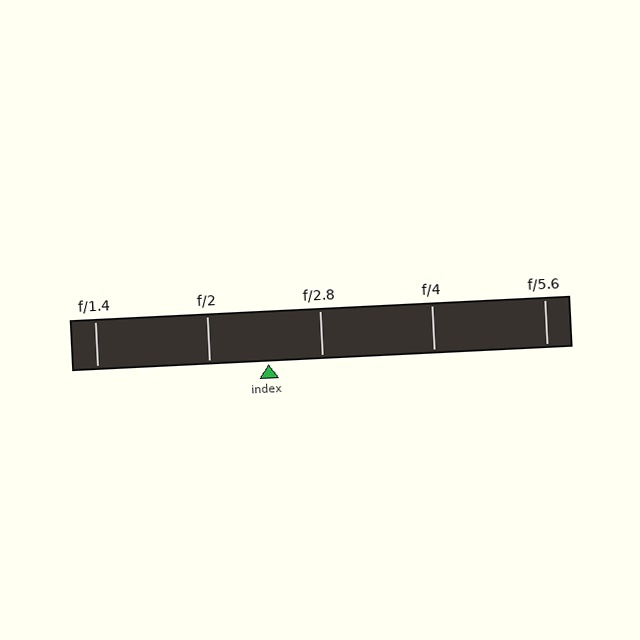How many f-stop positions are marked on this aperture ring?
There are 5 f-stop positions marked.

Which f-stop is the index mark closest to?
The index mark is closest to f/2.8.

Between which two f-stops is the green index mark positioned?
The index mark is between f/2 and f/2.8.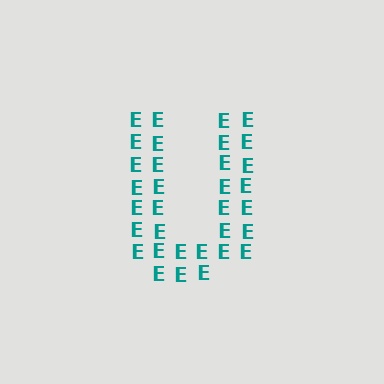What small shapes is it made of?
It is made of small letter E's.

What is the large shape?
The large shape is the letter U.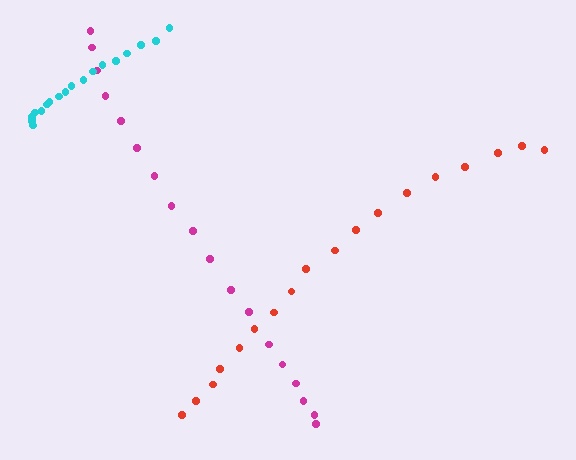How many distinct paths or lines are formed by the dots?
There are 3 distinct paths.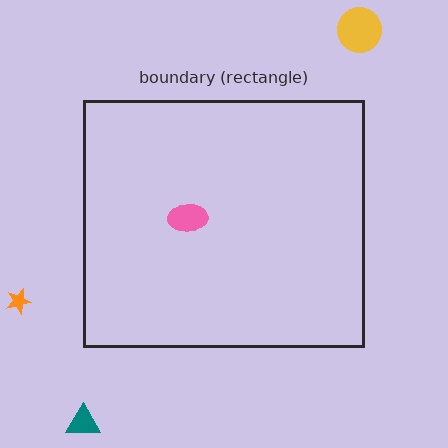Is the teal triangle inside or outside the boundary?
Outside.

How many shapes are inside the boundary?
1 inside, 3 outside.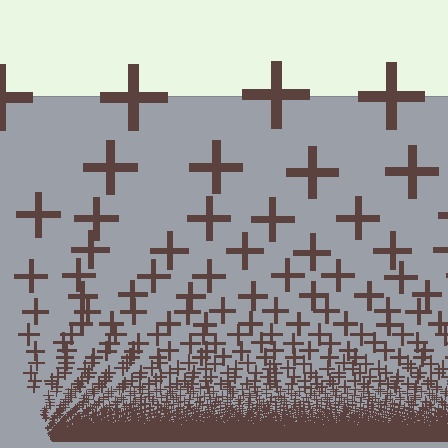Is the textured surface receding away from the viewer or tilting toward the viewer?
The surface appears to tilt toward the viewer. Texture elements get larger and sparser toward the top.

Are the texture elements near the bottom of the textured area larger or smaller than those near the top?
Smaller. The gradient is inverted — elements near the bottom are smaller and denser.